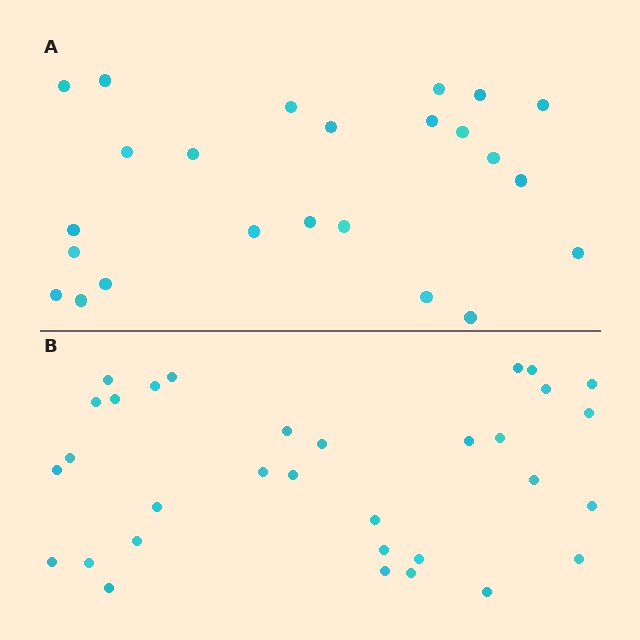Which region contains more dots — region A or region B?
Region B (the bottom region) has more dots.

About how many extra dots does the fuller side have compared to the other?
Region B has roughly 8 or so more dots than region A.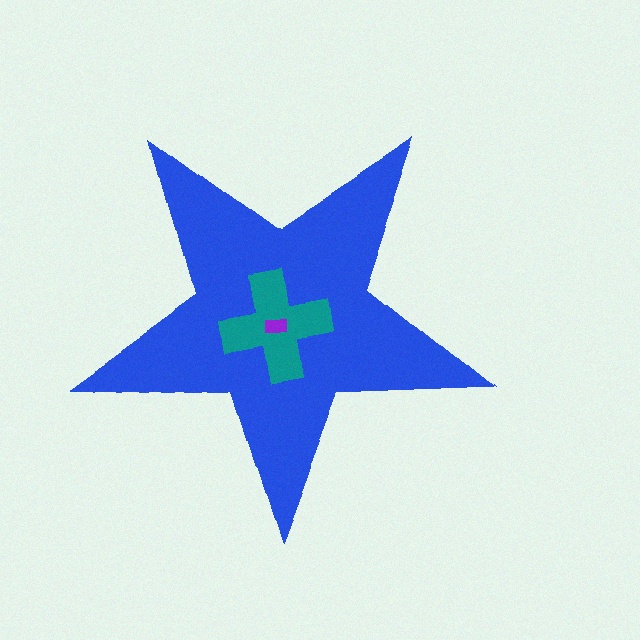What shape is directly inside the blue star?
The teal cross.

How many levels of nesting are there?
3.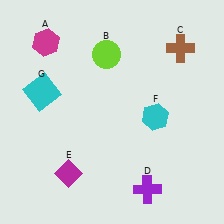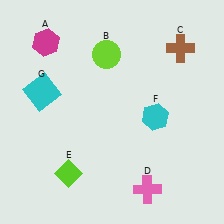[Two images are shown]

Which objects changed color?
D changed from purple to pink. E changed from magenta to lime.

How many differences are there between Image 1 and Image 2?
There are 2 differences between the two images.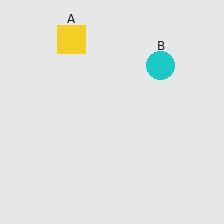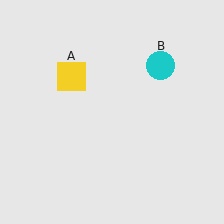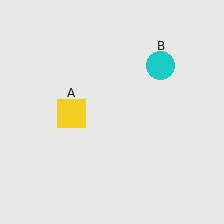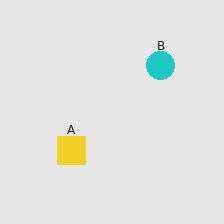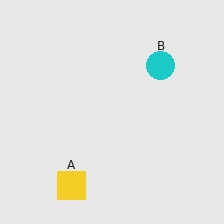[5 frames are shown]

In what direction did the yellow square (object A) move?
The yellow square (object A) moved down.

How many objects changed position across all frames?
1 object changed position: yellow square (object A).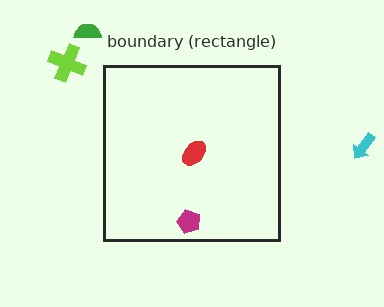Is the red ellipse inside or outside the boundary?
Inside.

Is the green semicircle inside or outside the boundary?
Outside.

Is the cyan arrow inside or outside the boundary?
Outside.